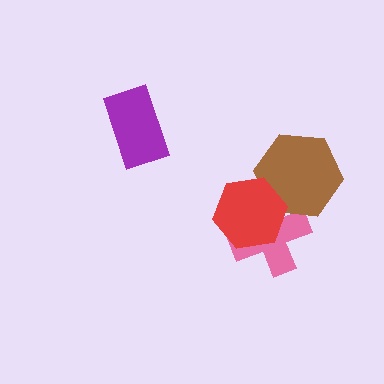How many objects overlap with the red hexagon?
2 objects overlap with the red hexagon.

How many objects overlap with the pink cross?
2 objects overlap with the pink cross.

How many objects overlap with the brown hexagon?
2 objects overlap with the brown hexagon.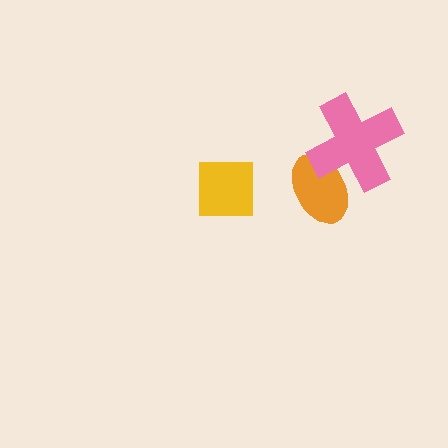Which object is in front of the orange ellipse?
The pink cross is in front of the orange ellipse.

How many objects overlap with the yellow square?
0 objects overlap with the yellow square.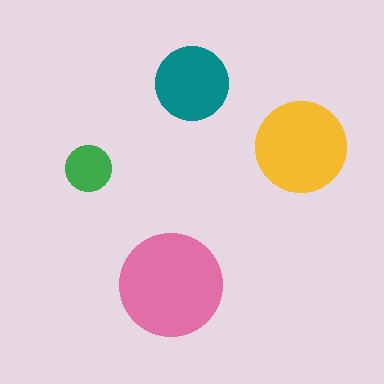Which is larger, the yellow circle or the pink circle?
The pink one.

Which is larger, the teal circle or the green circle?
The teal one.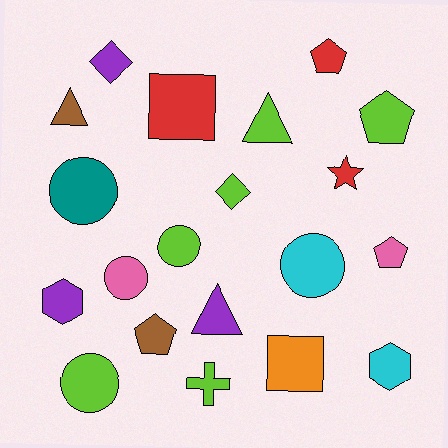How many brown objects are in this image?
There are 2 brown objects.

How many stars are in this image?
There is 1 star.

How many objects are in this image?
There are 20 objects.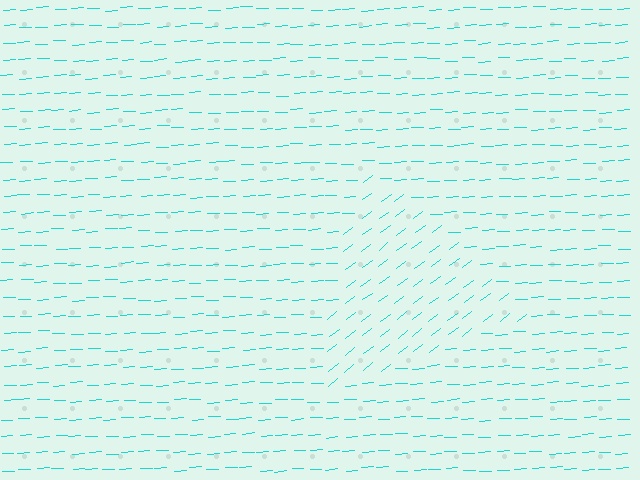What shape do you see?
I see a triangle.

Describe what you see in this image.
The image is filled with small cyan line segments. A triangle region in the image has lines oriented differently from the surrounding lines, creating a visible texture boundary.